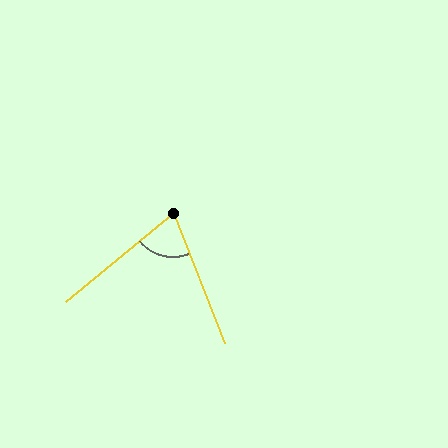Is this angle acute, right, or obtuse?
It is acute.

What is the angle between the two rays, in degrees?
Approximately 72 degrees.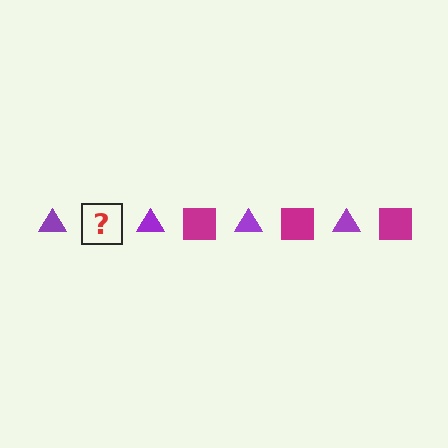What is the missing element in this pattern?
The missing element is a magenta square.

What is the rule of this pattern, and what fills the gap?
The rule is that the pattern alternates between purple triangle and magenta square. The gap should be filled with a magenta square.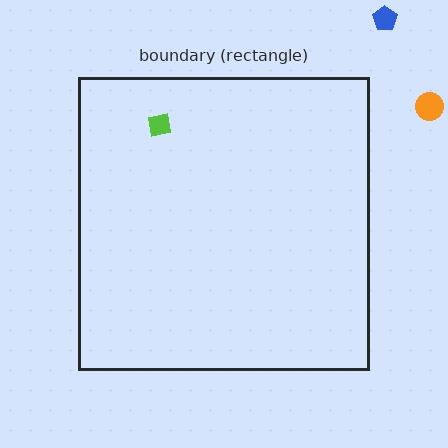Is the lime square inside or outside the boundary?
Inside.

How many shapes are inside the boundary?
1 inside, 2 outside.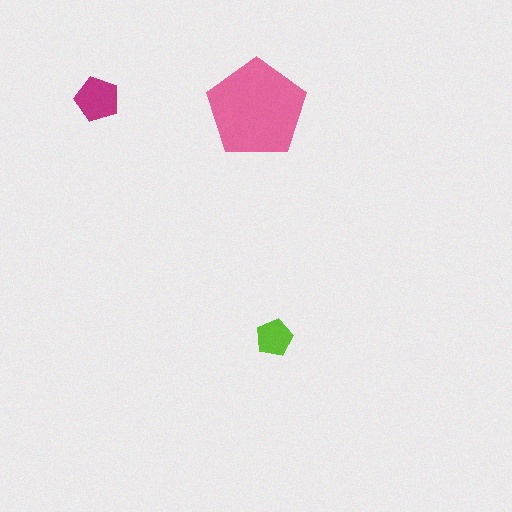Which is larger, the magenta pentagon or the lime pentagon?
The magenta one.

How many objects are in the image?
There are 3 objects in the image.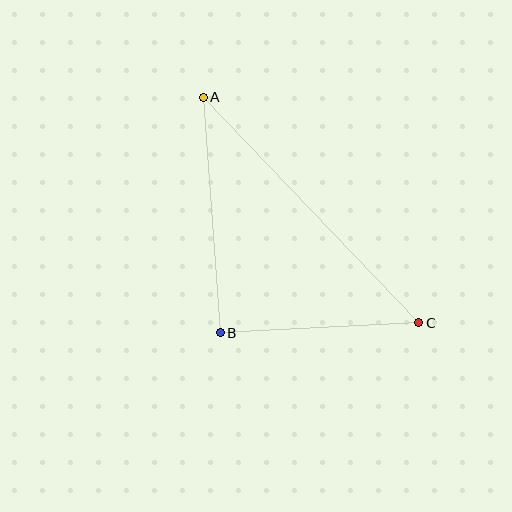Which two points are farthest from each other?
Points A and C are farthest from each other.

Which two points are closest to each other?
Points B and C are closest to each other.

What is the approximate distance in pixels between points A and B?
The distance between A and B is approximately 236 pixels.